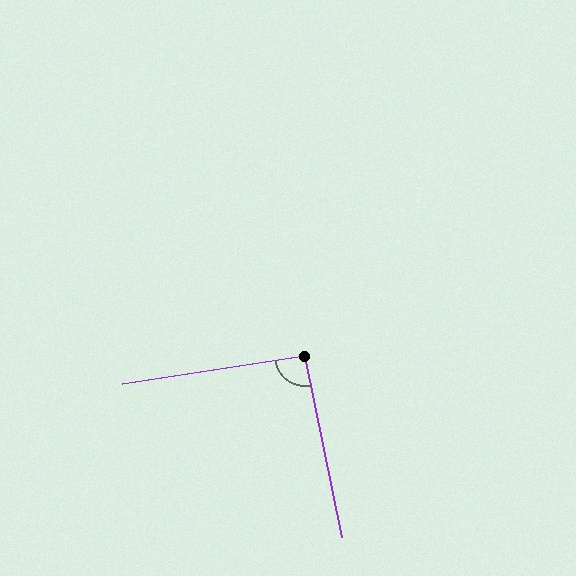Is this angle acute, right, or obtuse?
It is approximately a right angle.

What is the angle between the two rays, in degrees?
Approximately 93 degrees.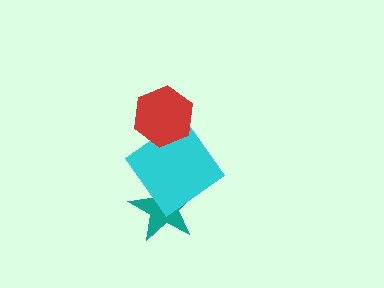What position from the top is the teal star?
The teal star is 3rd from the top.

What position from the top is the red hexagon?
The red hexagon is 1st from the top.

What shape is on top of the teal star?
The cyan diamond is on top of the teal star.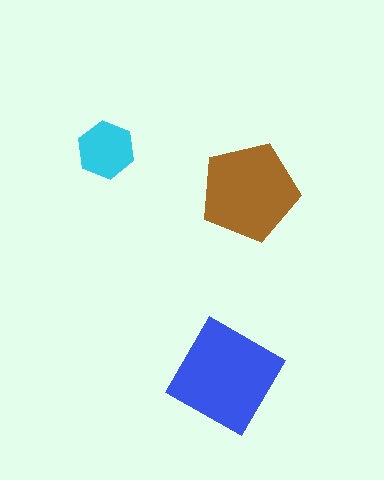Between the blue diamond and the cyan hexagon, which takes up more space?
The blue diamond.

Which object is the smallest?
The cyan hexagon.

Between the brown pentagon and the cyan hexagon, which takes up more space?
The brown pentagon.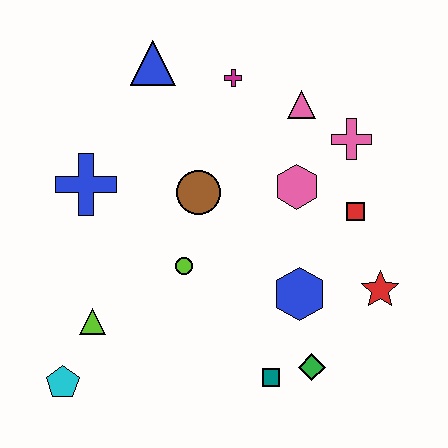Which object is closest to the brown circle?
The lime circle is closest to the brown circle.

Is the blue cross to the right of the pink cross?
No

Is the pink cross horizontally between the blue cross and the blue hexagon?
No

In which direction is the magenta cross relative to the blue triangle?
The magenta cross is to the right of the blue triangle.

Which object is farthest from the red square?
The cyan pentagon is farthest from the red square.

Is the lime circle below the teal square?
No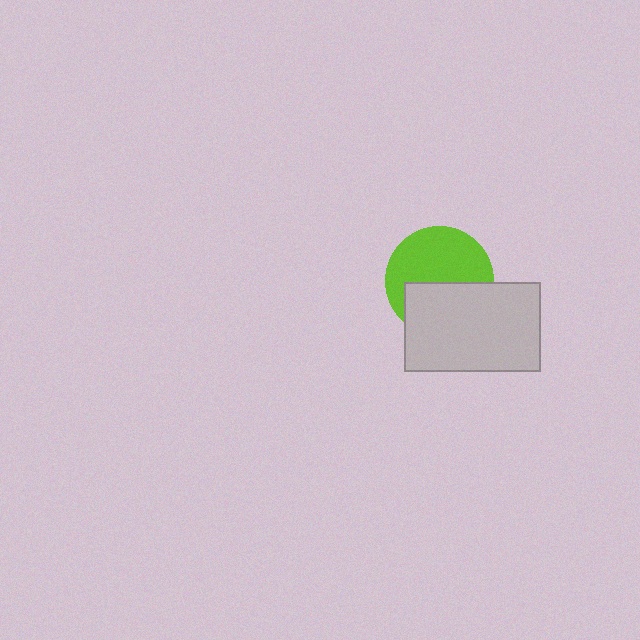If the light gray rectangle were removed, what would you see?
You would see the complete lime circle.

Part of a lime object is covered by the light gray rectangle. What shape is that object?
It is a circle.